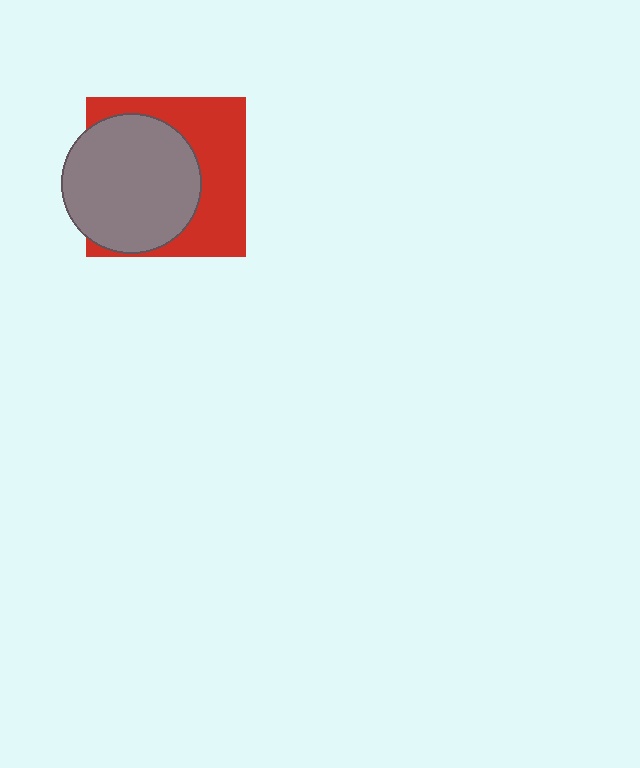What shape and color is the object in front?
The object in front is a gray circle.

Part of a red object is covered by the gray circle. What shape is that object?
It is a square.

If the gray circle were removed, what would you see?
You would see the complete red square.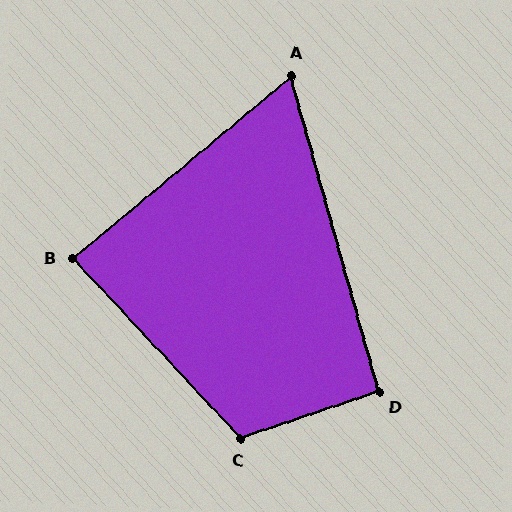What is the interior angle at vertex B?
Approximately 87 degrees (approximately right).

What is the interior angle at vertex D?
Approximately 93 degrees (approximately right).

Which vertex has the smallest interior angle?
A, at approximately 66 degrees.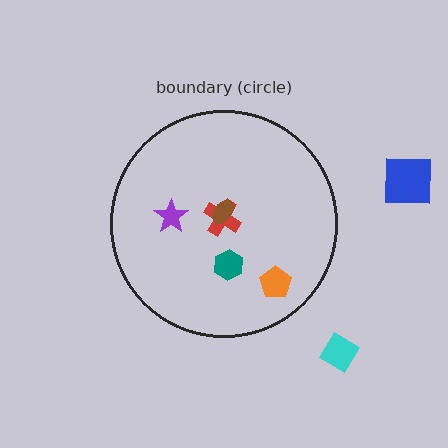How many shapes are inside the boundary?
5 inside, 2 outside.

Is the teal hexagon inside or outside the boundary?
Inside.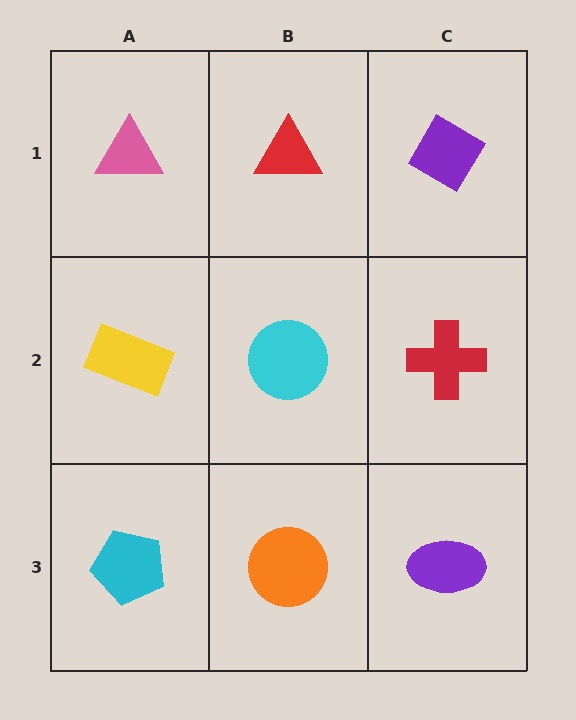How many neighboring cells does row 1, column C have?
2.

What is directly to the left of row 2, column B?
A yellow rectangle.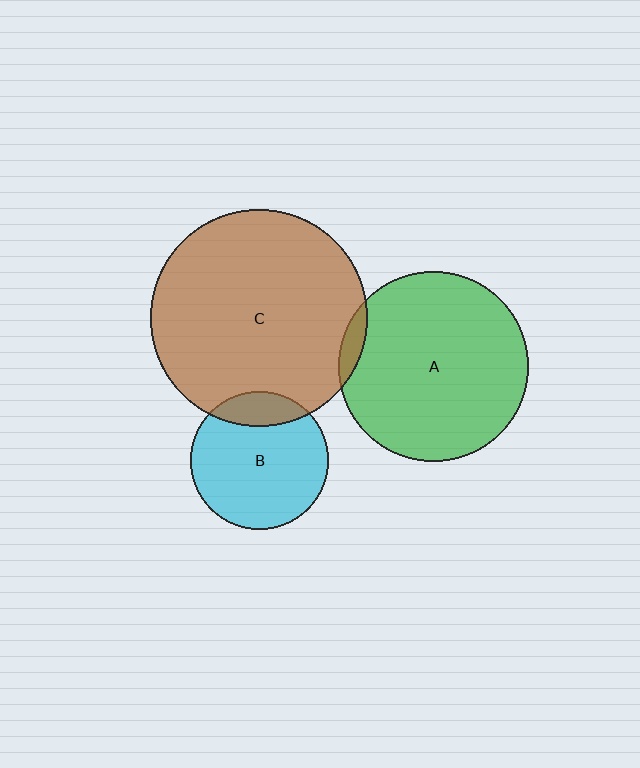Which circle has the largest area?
Circle C (brown).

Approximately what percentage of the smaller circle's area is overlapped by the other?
Approximately 5%.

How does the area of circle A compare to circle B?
Approximately 1.9 times.